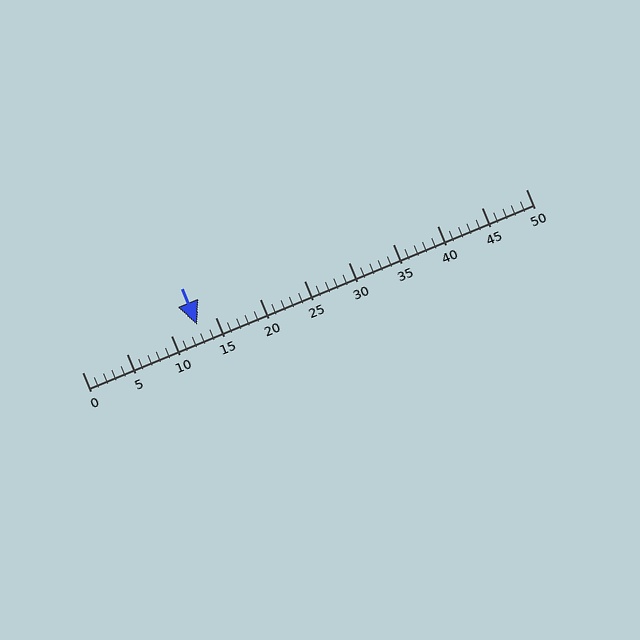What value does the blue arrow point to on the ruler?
The blue arrow points to approximately 13.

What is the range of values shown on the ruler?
The ruler shows values from 0 to 50.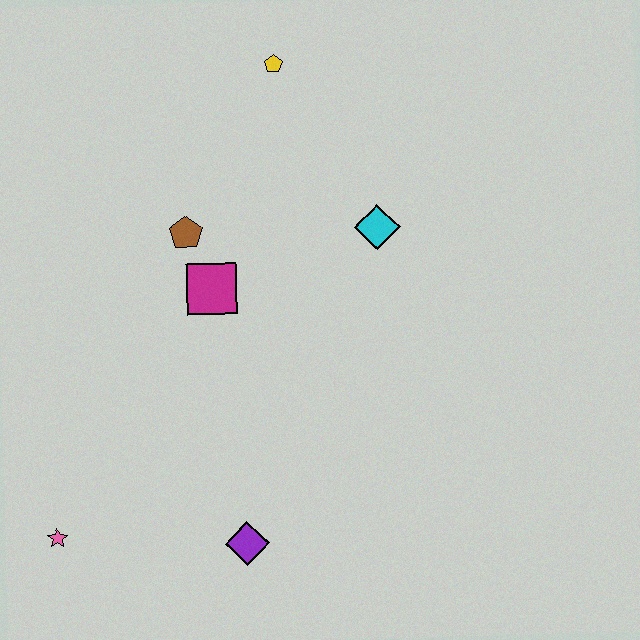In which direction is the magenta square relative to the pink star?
The magenta square is above the pink star.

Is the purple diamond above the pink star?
No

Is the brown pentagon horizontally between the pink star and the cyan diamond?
Yes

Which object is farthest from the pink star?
The yellow pentagon is farthest from the pink star.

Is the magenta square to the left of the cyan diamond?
Yes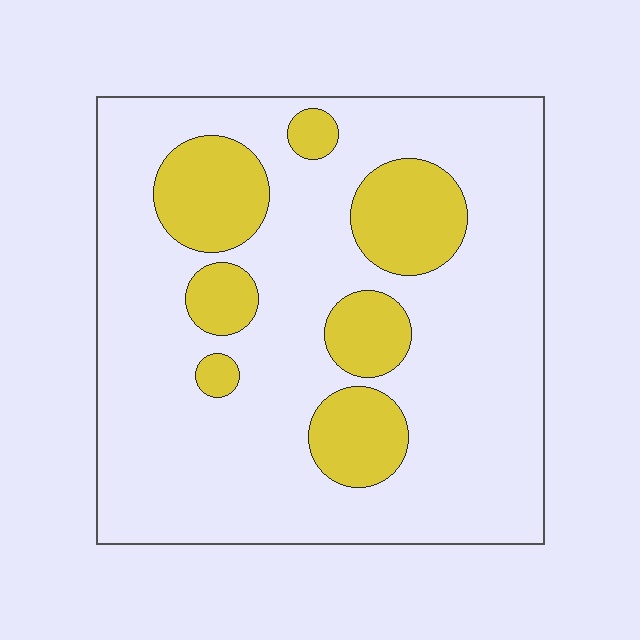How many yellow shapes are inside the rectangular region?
7.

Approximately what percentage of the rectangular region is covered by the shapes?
Approximately 20%.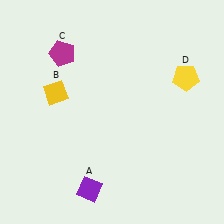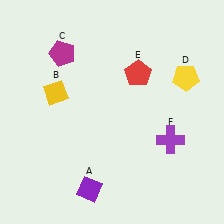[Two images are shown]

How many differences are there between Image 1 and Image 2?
There are 2 differences between the two images.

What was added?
A red pentagon (E), a purple cross (F) were added in Image 2.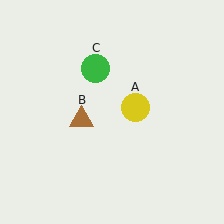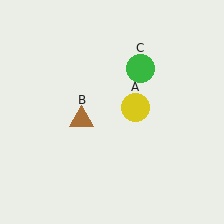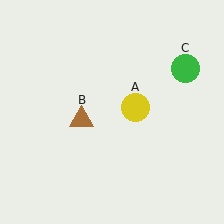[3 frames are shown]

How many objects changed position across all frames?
1 object changed position: green circle (object C).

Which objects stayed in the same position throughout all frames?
Yellow circle (object A) and brown triangle (object B) remained stationary.